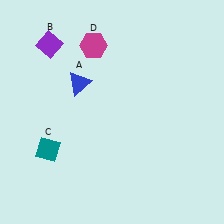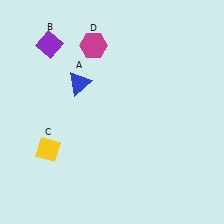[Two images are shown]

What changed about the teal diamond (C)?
In Image 1, C is teal. In Image 2, it changed to yellow.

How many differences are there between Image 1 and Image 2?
There is 1 difference between the two images.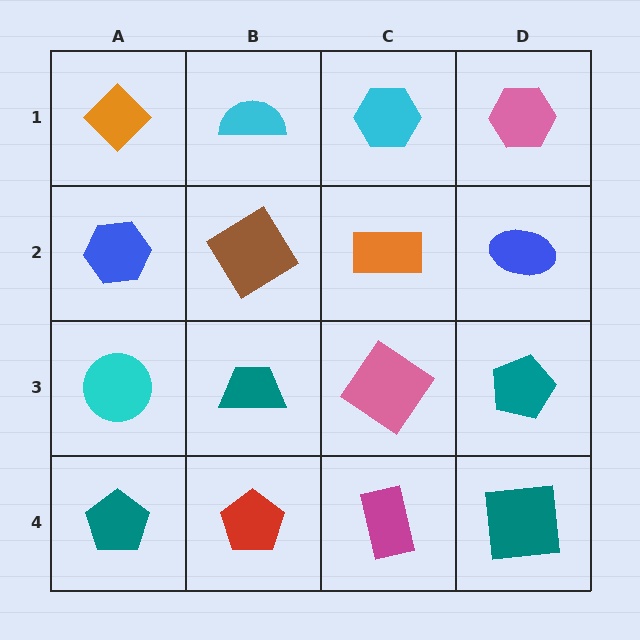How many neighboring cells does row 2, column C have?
4.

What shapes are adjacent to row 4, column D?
A teal pentagon (row 3, column D), a magenta rectangle (row 4, column C).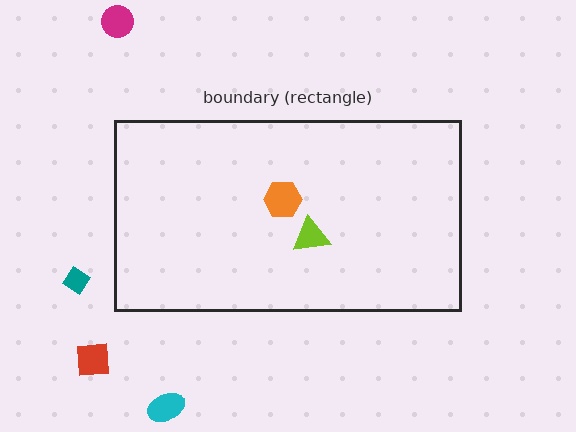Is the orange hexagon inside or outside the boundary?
Inside.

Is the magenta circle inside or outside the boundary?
Outside.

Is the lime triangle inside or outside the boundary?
Inside.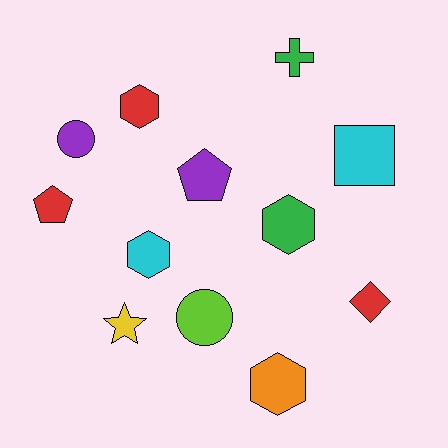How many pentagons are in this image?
There are 2 pentagons.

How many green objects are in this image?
There are 2 green objects.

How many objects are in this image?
There are 12 objects.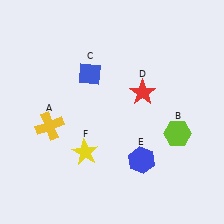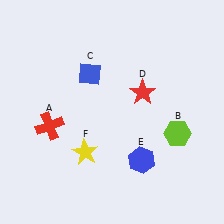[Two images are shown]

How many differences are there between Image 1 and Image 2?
There is 1 difference between the two images.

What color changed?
The cross (A) changed from yellow in Image 1 to red in Image 2.